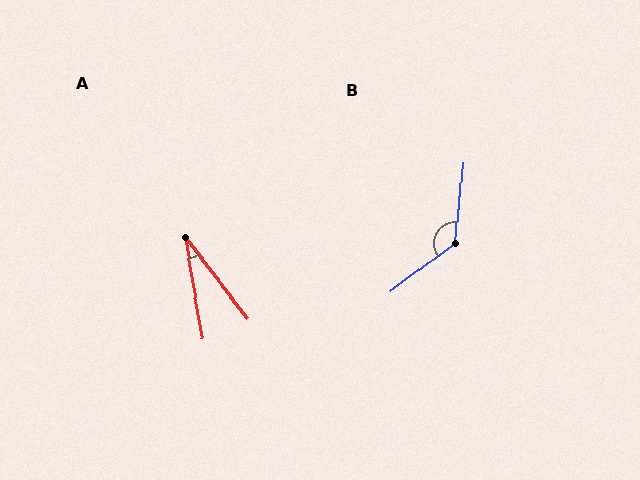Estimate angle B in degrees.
Approximately 132 degrees.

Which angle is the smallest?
A, at approximately 28 degrees.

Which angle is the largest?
B, at approximately 132 degrees.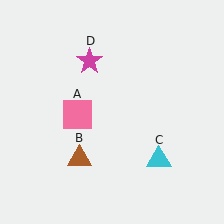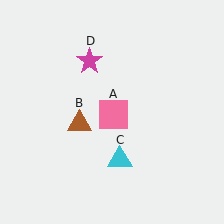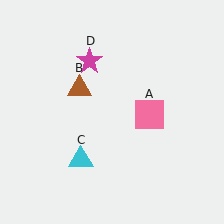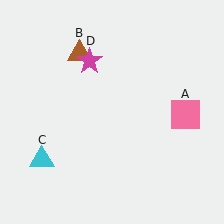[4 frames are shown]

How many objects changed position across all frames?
3 objects changed position: pink square (object A), brown triangle (object B), cyan triangle (object C).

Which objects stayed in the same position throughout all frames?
Magenta star (object D) remained stationary.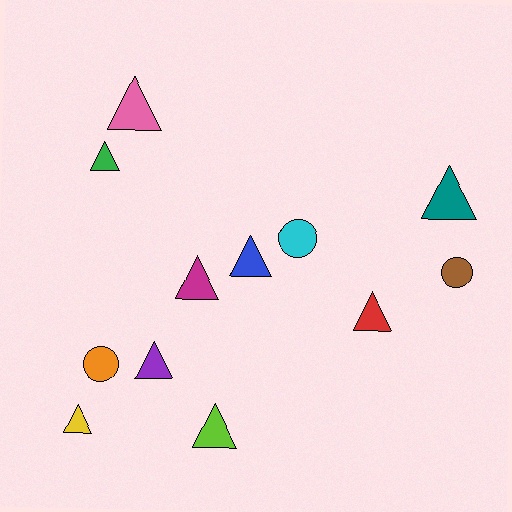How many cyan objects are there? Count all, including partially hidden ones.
There is 1 cyan object.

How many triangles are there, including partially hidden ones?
There are 9 triangles.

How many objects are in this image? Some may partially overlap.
There are 12 objects.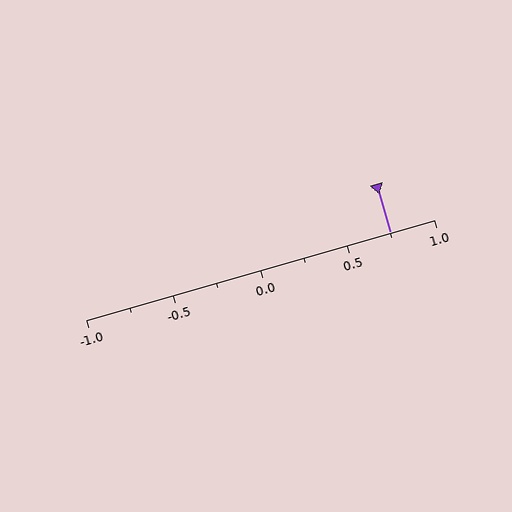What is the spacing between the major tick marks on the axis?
The major ticks are spaced 0.5 apart.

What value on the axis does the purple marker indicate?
The marker indicates approximately 0.75.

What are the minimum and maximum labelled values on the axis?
The axis runs from -1.0 to 1.0.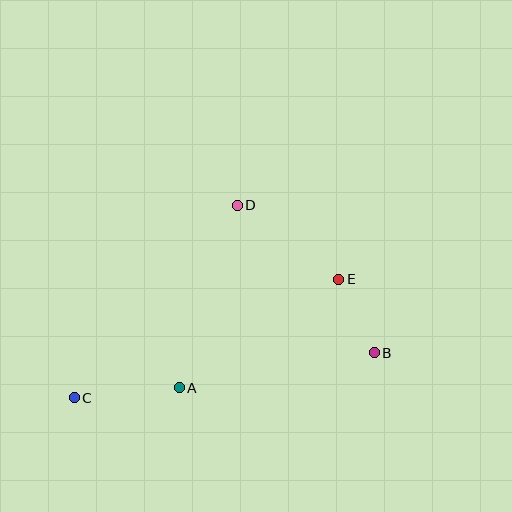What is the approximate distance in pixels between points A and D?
The distance between A and D is approximately 191 pixels.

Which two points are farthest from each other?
Points B and C are farthest from each other.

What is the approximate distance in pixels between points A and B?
The distance between A and B is approximately 198 pixels.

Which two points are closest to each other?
Points B and E are closest to each other.